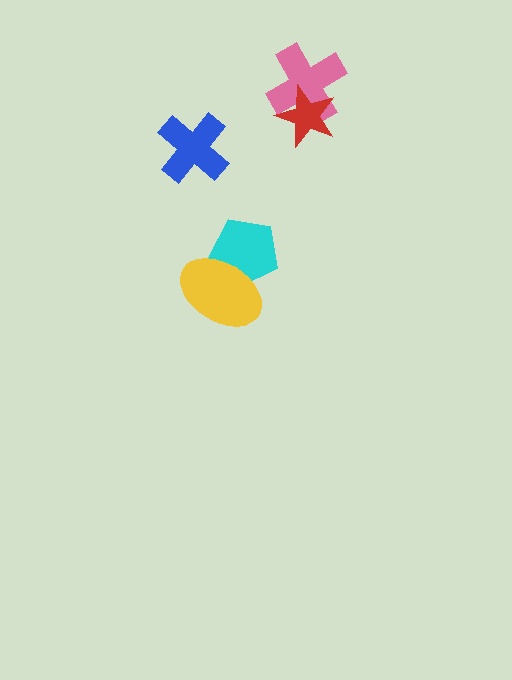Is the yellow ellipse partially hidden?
No, no other shape covers it.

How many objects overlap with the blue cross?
0 objects overlap with the blue cross.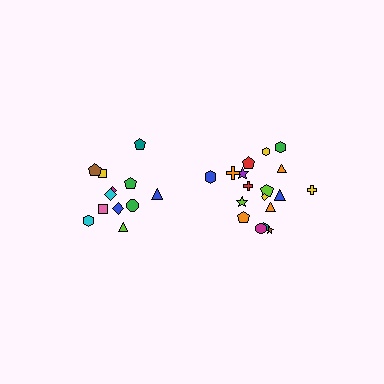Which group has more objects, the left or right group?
The right group.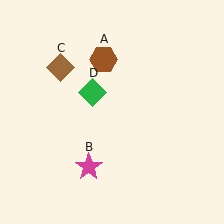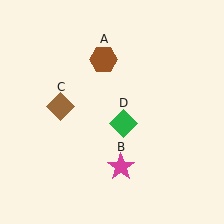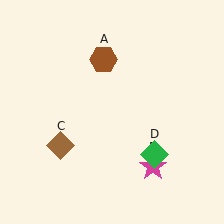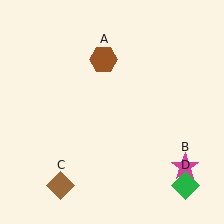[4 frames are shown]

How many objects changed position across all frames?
3 objects changed position: magenta star (object B), brown diamond (object C), green diamond (object D).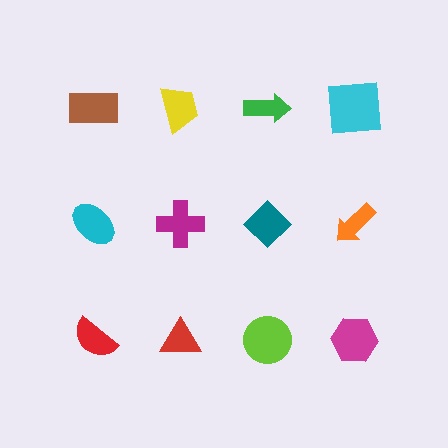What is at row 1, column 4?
A cyan square.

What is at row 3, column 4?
A magenta hexagon.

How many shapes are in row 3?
4 shapes.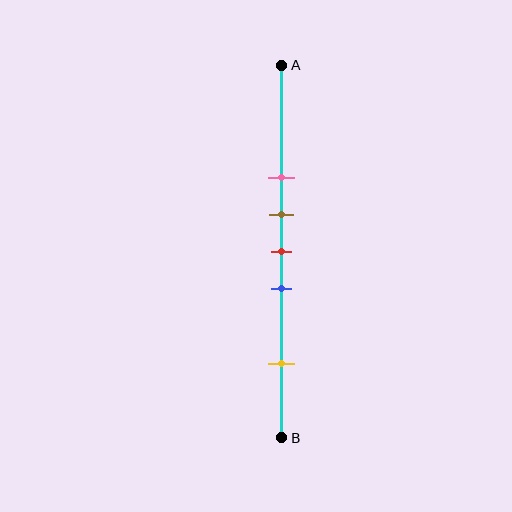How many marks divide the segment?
There are 5 marks dividing the segment.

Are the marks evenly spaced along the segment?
No, the marks are not evenly spaced.